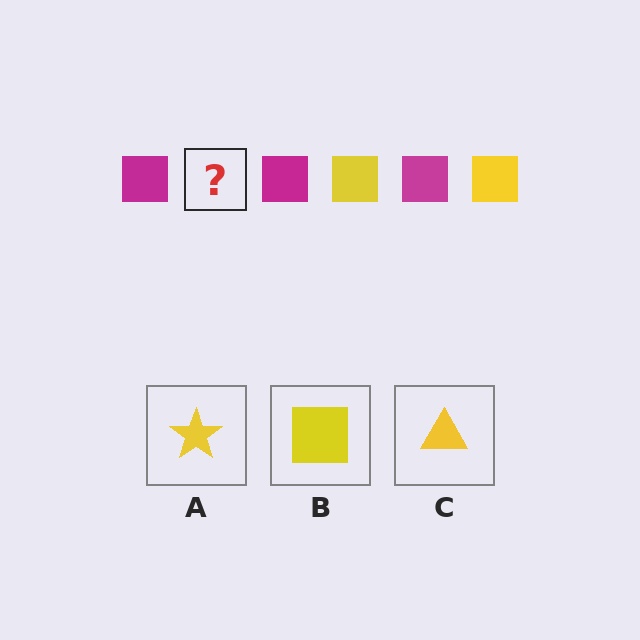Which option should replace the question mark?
Option B.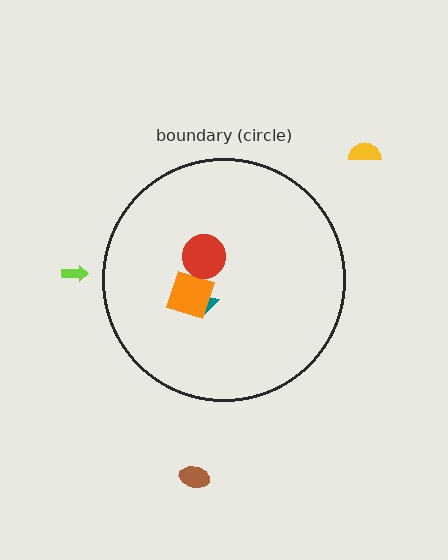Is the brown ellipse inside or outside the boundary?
Outside.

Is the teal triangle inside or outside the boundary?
Inside.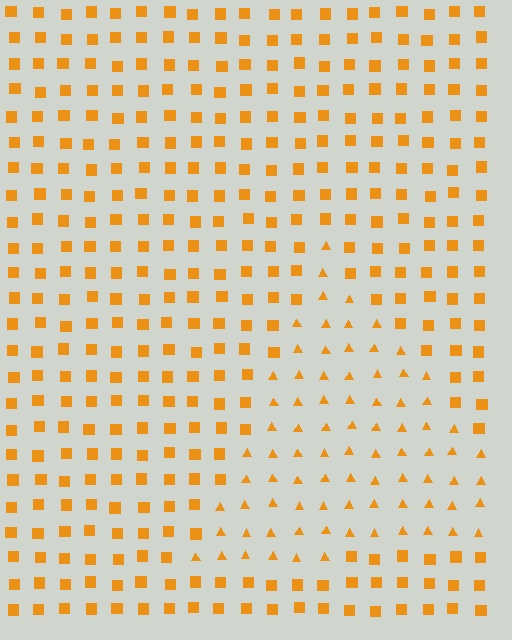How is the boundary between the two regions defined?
The boundary is defined by a change in element shape: triangles inside vs. squares outside. All elements share the same color and spacing.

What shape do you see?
I see a triangle.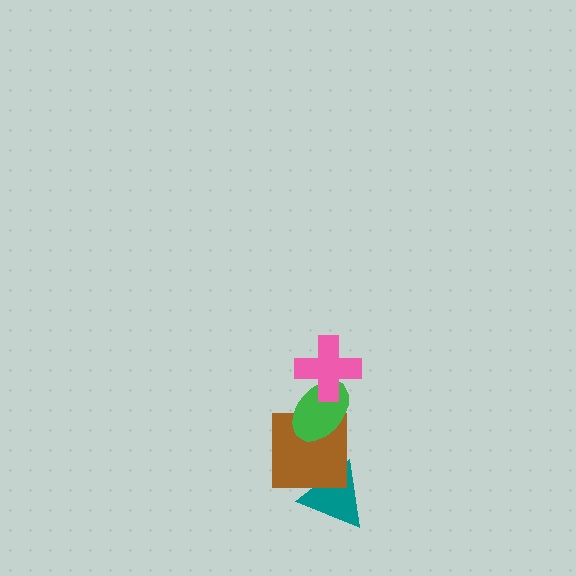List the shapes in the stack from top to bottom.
From top to bottom: the pink cross, the green ellipse, the brown square, the teal triangle.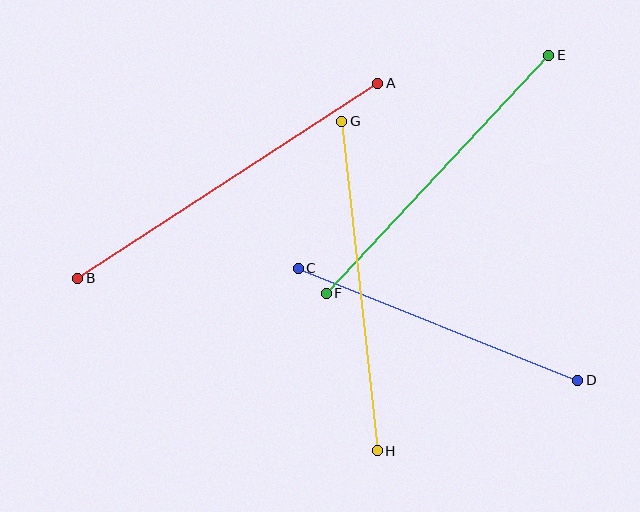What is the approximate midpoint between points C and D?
The midpoint is at approximately (438, 324) pixels.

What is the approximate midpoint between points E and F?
The midpoint is at approximately (437, 174) pixels.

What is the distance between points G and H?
The distance is approximately 331 pixels.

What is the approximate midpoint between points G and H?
The midpoint is at approximately (359, 286) pixels.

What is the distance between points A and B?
The distance is approximately 358 pixels.